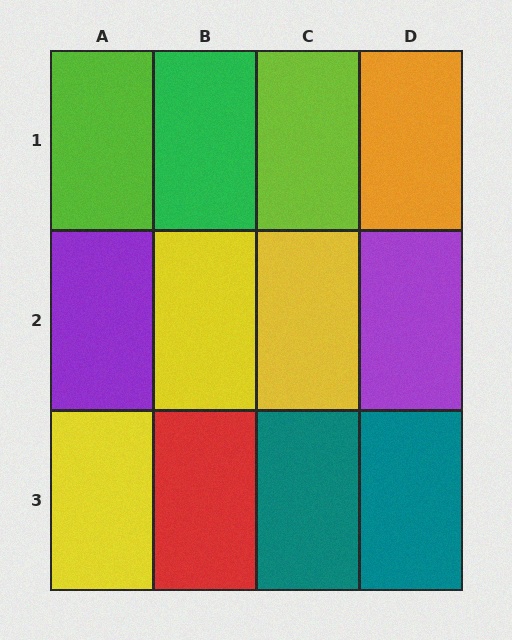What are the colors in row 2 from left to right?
Purple, yellow, yellow, purple.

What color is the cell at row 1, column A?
Lime.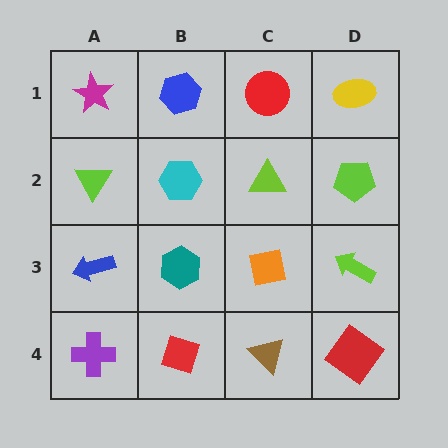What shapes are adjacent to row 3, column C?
A lime triangle (row 2, column C), a brown triangle (row 4, column C), a teal hexagon (row 3, column B), a lime arrow (row 3, column D).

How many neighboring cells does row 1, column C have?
3.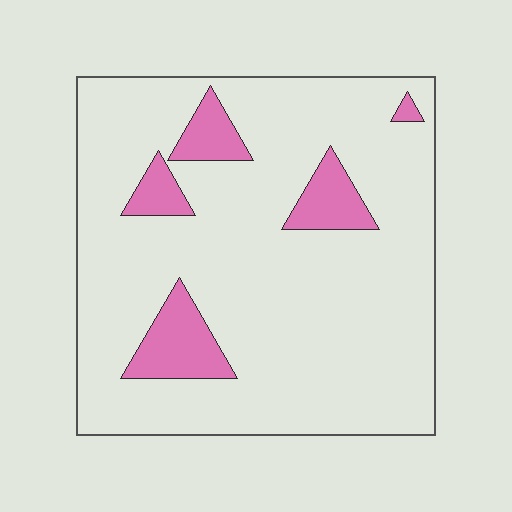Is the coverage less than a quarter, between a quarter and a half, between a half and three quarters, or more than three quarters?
Less than a quarter.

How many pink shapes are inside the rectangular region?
5.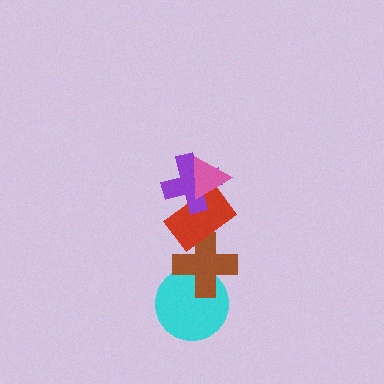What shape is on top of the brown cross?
The red rectangle is on top of the brown cross.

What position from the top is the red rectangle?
The red rectangle is 3rd from the top.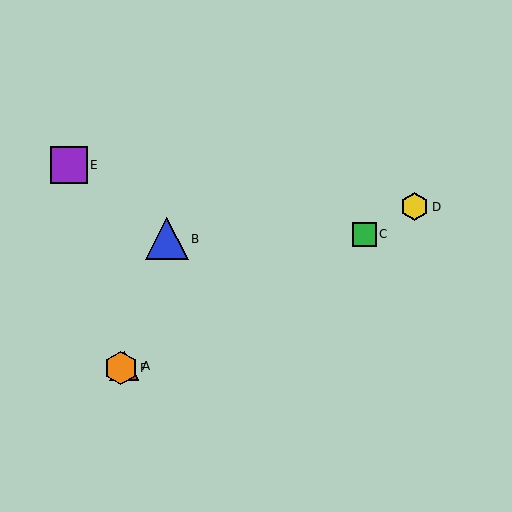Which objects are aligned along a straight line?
Objects A, C, D, F are aligned along a straight line.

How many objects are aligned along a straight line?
4 objects (A, C, D, F) are aligned along a straight line.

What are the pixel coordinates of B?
Object B is at (167, 239).